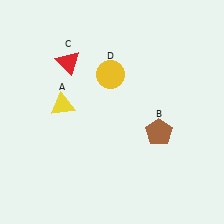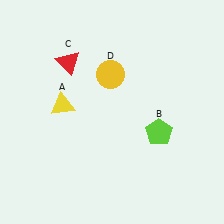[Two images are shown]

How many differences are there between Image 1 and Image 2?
There is 1 difference between the two images.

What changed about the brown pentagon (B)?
In Image 1, B is brown. In Image 2, it changed to lime.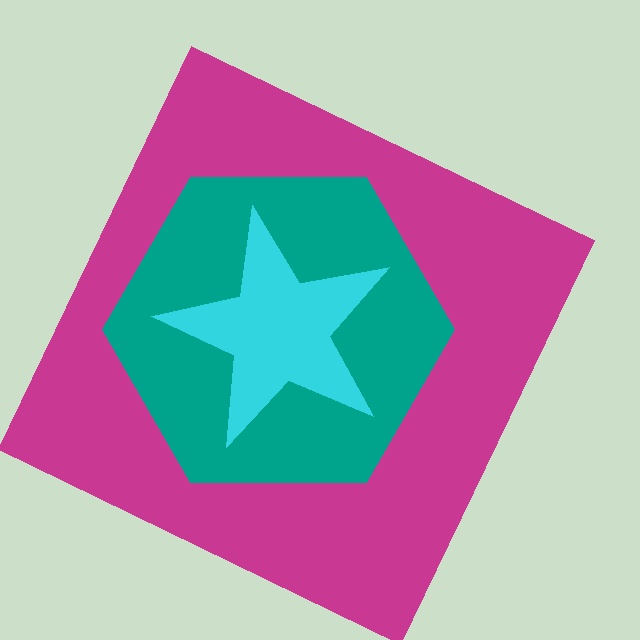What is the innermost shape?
The cyan star.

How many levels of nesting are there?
3.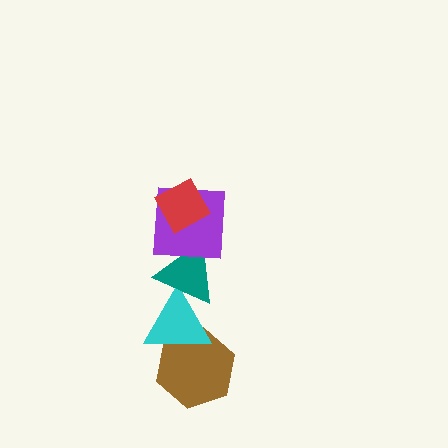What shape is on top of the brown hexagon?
The cyan triangle is on top of the brown hexagon.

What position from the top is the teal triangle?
The teal triangle is 3rd from the top.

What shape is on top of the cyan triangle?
The teal triangle is on top of the cyan triangle.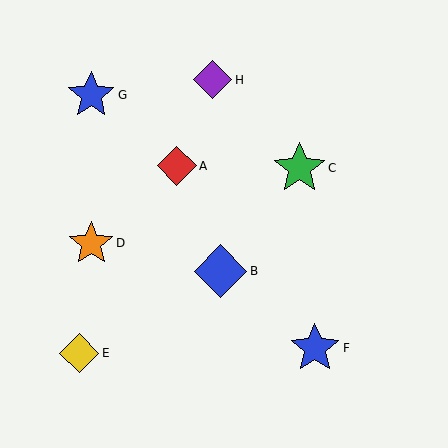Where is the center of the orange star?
The center of the orange star is at (91, 243).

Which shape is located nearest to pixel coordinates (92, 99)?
The blue star (labeled G) at (91, 95) is nearest to that location.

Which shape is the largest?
The blue diamond (labeled B) is the largest.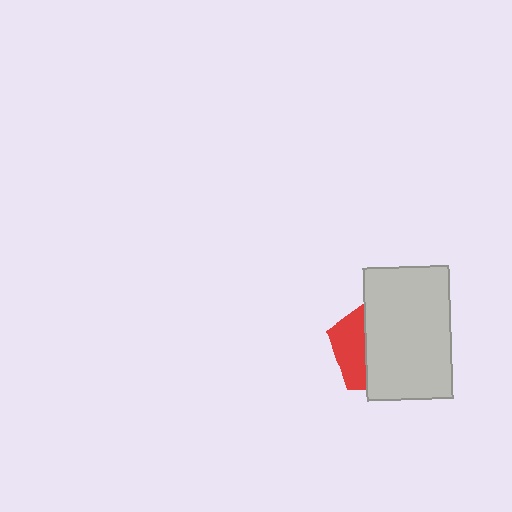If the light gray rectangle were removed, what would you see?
You would see the complete red pentagon.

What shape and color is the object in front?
The object in front is a light gray rectangle.